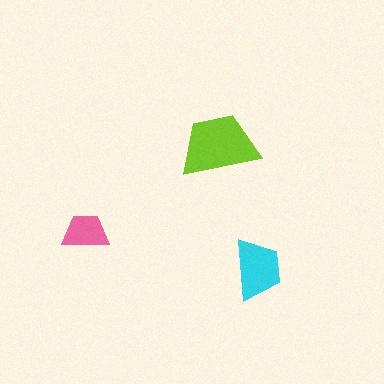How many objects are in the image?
There are 3 objects in the image.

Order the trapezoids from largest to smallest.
the lime one, the cyan one, the pink one.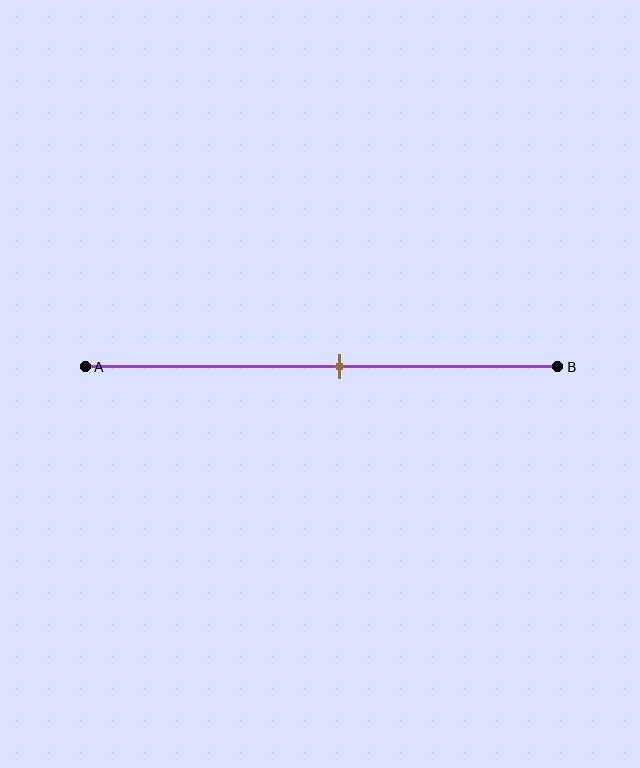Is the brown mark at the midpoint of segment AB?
No, the mark is at about 55% from A, not at the 50% midpoint.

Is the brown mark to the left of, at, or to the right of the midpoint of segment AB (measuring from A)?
The brown mark is to the right of the midpoint of segment AB.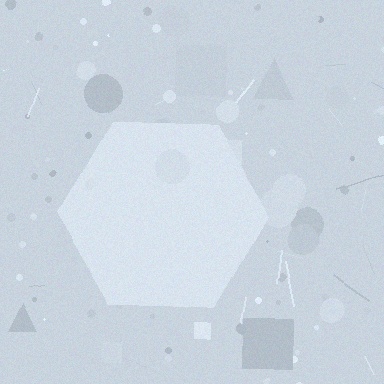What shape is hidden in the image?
A hexagon is hidden in the image.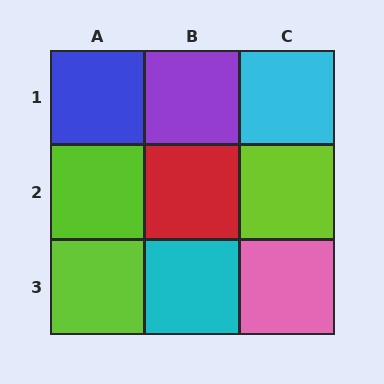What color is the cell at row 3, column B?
Cyan.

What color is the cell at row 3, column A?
Lime.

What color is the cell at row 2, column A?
Lime.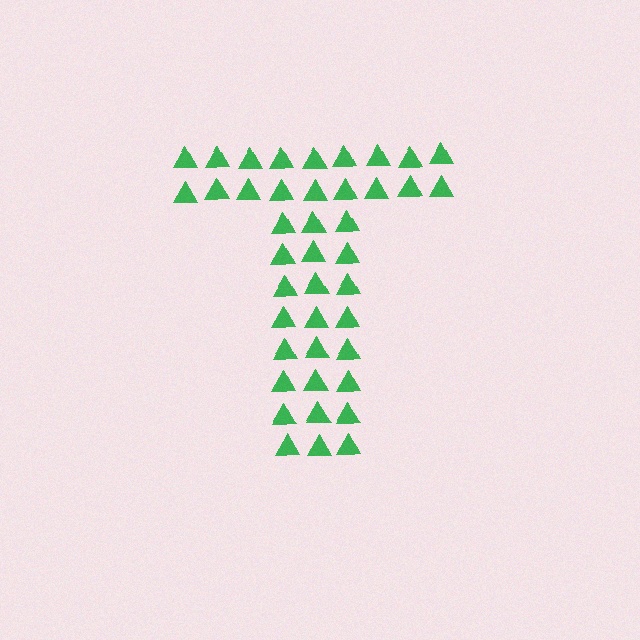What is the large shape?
The large shape is the letter T.